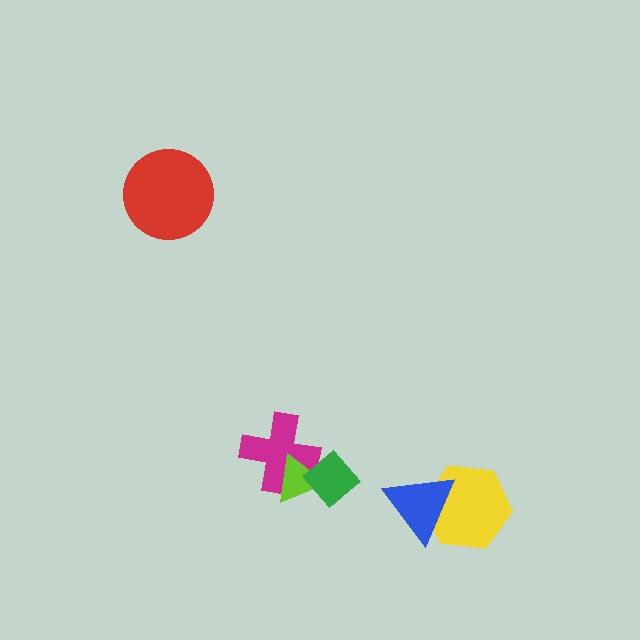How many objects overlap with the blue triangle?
1 object overlaps with the blue triangle.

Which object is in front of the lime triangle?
The green diamond is in front of the lime triangle.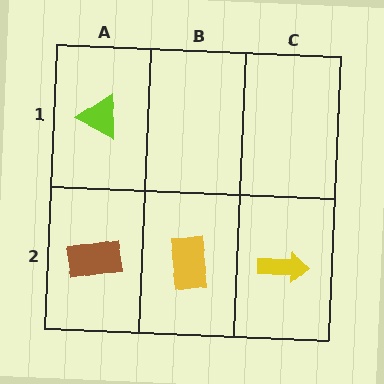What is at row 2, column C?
A yellow arrow.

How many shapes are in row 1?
1 shape.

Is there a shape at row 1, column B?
No, that cell is empty.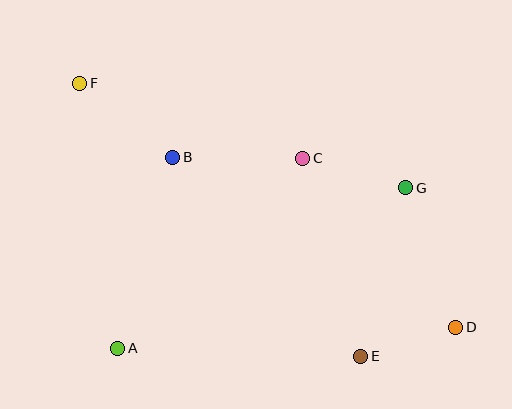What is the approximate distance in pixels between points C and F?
The distance between C and F is approximately 235 pixels.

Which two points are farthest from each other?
Points D and F are farthest from each other.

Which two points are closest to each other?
Points D and E are closest to each other.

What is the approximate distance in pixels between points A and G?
The distance between A and G is approximately 330 pixels.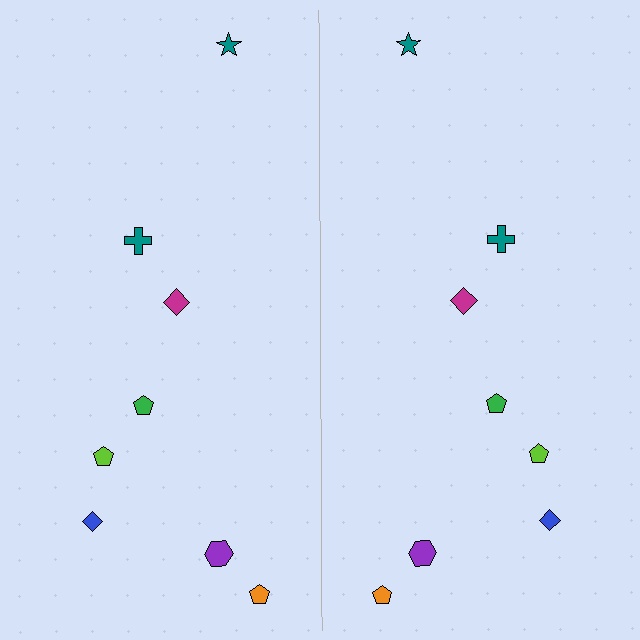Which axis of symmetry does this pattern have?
The pattern has a vertical axis of symmetry running through the center of the image.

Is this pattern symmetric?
Yes, this pattern has bilateral (reflection) symmetry.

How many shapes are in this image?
There are 16 shapes in this image.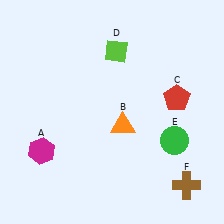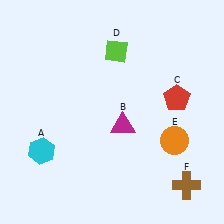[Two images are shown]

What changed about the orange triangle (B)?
In Image 1, B is orange. In Image 2, it changed to magenta.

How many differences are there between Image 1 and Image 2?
There are 3 differences between the two images.